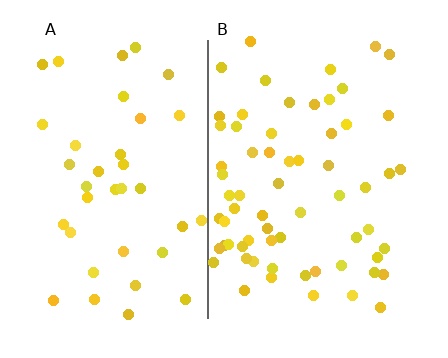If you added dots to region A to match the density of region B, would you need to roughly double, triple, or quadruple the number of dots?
Approximately double.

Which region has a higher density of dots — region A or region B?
B (the right).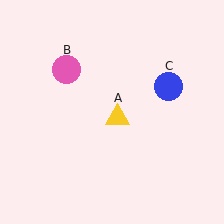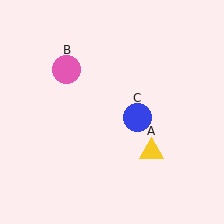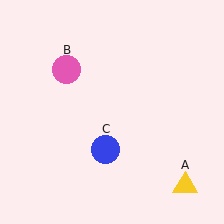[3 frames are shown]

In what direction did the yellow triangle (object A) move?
The yellow triangle (object A) moved down and to the right.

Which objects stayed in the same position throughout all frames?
Pink circle (object B) remained stationary.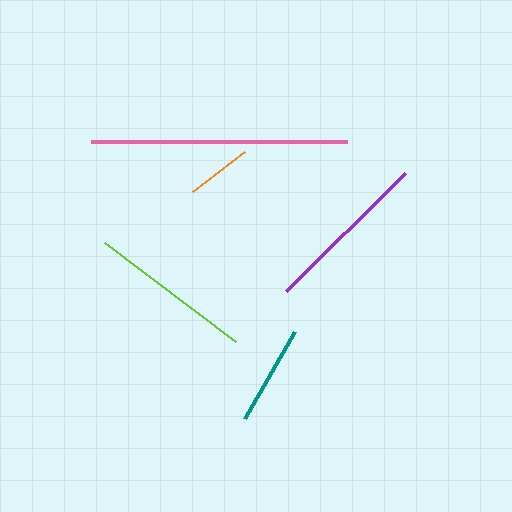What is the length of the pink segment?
The pink segment is approximately 256 pixels long.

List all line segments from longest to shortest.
From longest to shortest: pink, purple, lime, teal, orange.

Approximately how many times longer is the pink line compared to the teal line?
The pink line is approximately 2.6 times the length of the teal line.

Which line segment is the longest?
The pink line is the longest at approximately 256 pixels.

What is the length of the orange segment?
The orange segment is approximately 65 pixels long.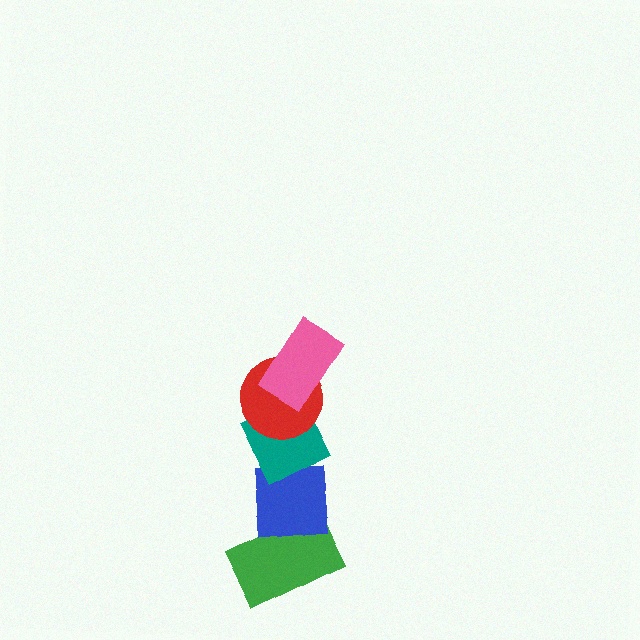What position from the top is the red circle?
The red circle is 2nd from the top.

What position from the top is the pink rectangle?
The pink rectangle is 1st from the top.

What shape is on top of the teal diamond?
The red circle is on top of the teal diamond.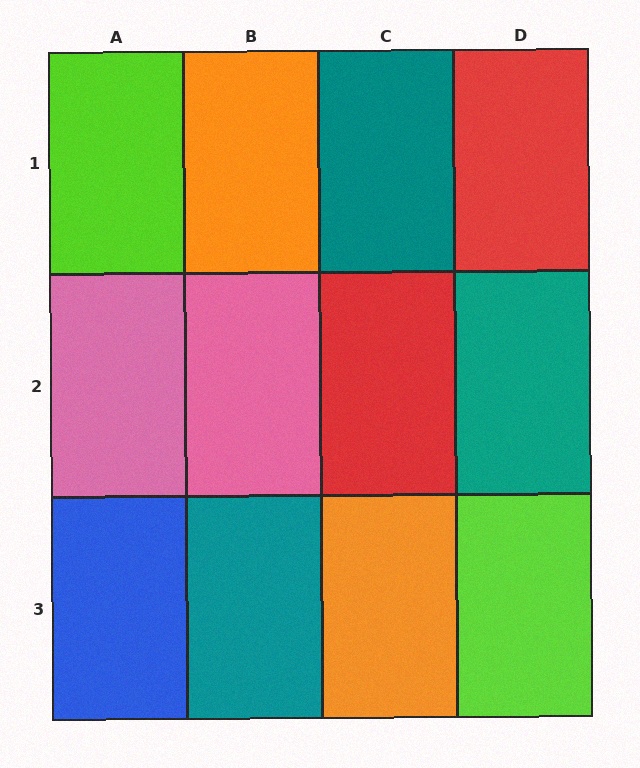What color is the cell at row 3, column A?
Blue.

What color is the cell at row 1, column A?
Lime.